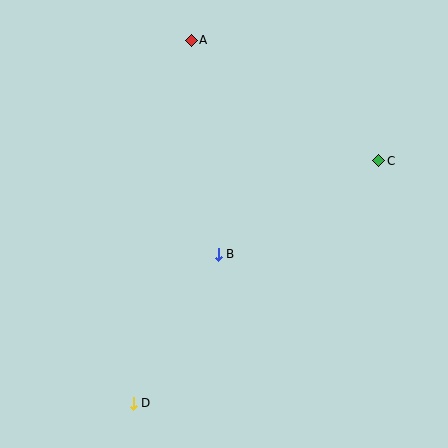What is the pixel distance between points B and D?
The distance between B and D is 172 pixels.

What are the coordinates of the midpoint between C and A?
The midpoint between C and A is at (285, 100).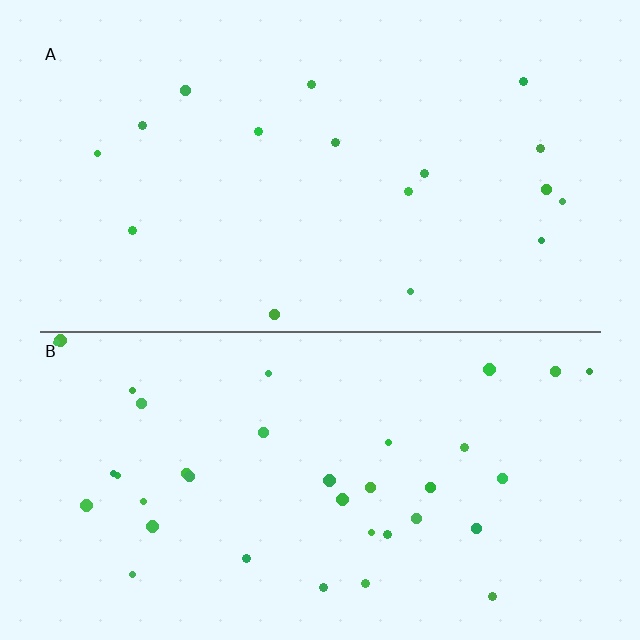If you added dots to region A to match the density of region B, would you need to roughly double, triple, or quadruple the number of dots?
Approximately double.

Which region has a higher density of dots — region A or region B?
B (the bottom).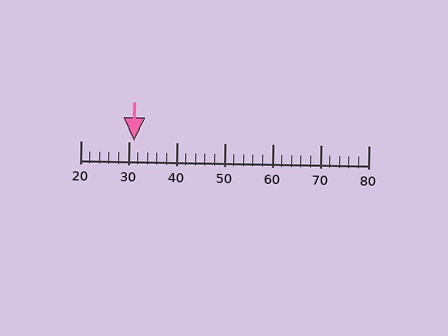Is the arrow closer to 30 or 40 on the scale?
The arrow is closer to 30.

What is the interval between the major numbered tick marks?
The major tick marks are spaced 10 units apart.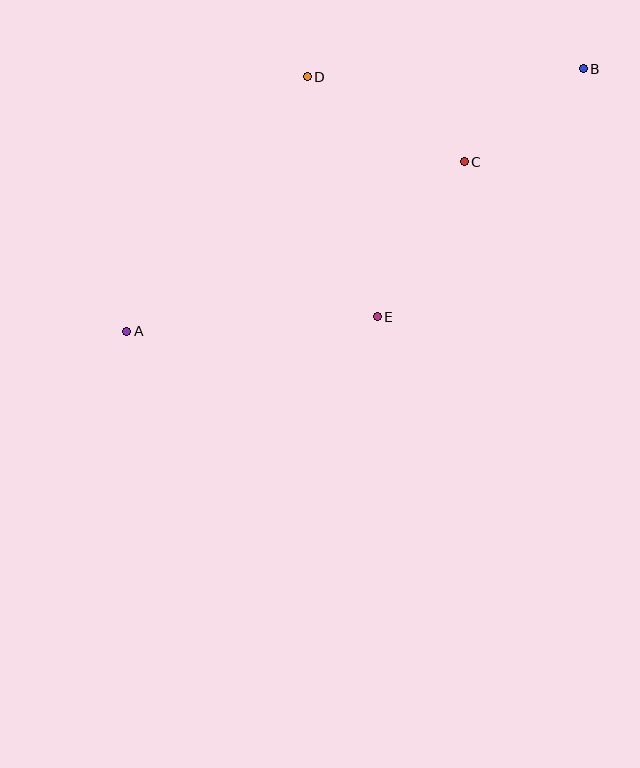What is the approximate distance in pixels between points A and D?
The distance between A and D is approximately 312 pixels.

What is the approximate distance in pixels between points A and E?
The distance between A and E is approximately 251 pixels.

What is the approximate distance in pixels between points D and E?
The distance between D and E is approximately 250 pixels.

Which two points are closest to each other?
Points B and C are closest to each other.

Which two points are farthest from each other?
Points A and B are farthest from each other.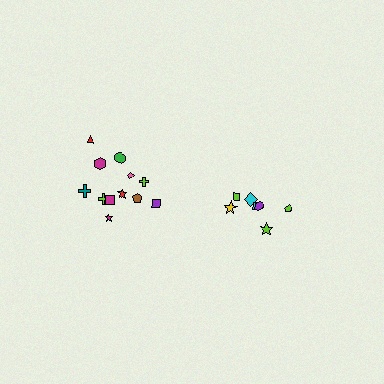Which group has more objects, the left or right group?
The left group.